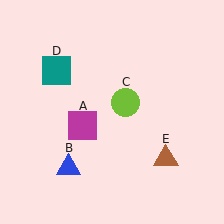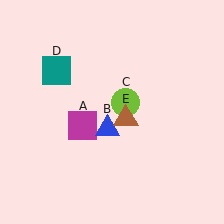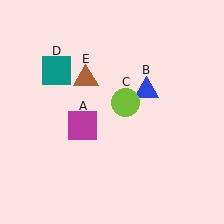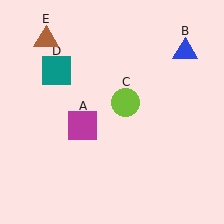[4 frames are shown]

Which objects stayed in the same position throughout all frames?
Magenta square (object A) and lime circle (object C) and teal square (object D) remained stationary.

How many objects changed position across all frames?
2 objects changed position: blue triangle (object B), brown triangle (object E).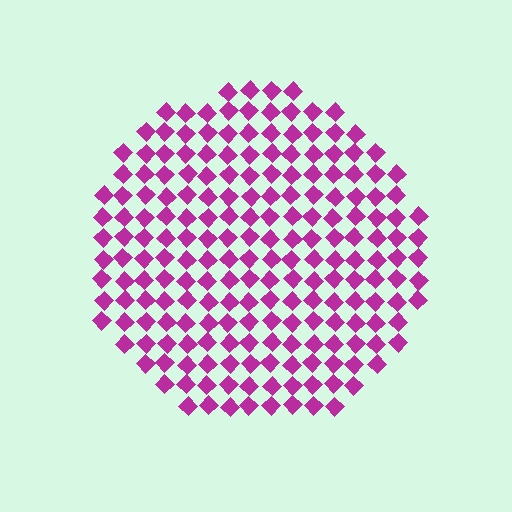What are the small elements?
The small elements are diamonds.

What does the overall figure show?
The overall figure shows a circle.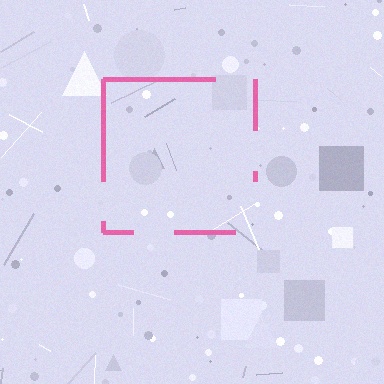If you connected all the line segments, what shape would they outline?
They would outline a square.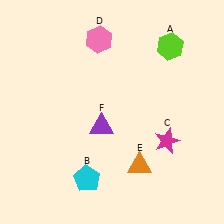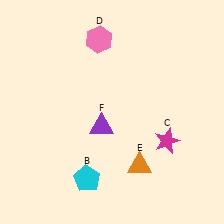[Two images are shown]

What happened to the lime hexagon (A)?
The lime hexagon (A) was removed in Image 2. It was in the top-right area of Image 1.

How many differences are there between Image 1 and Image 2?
There is 1 difference between the two images.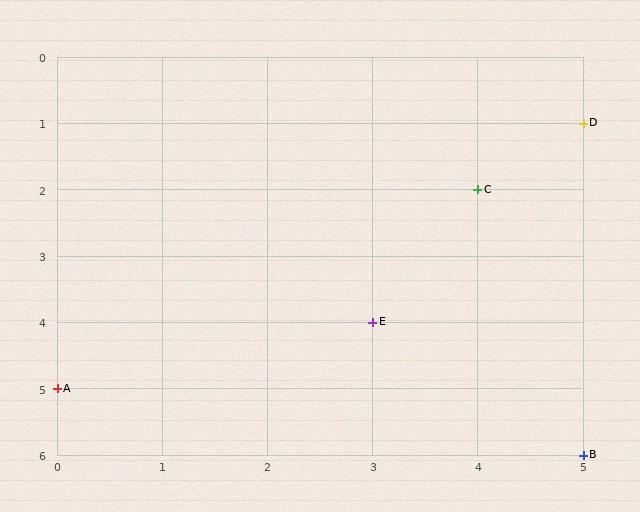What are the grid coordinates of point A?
Point A is at grid coordinates (0, 5).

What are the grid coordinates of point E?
Point E is at grid coordinates (3, 4).